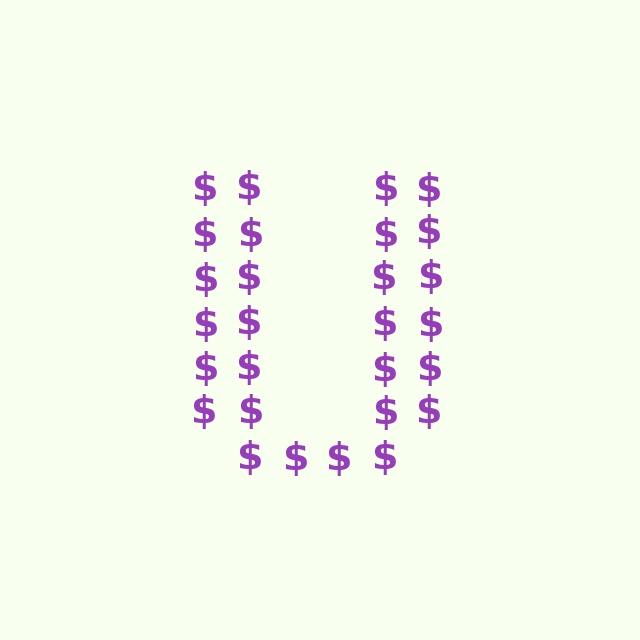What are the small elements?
The small elements are dollar signs.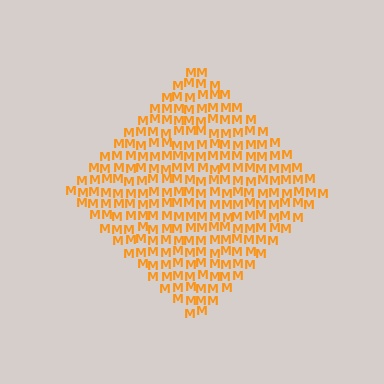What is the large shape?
The large shape is a diamond.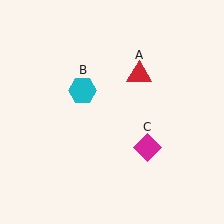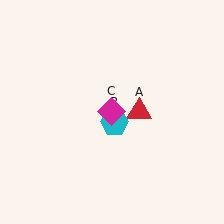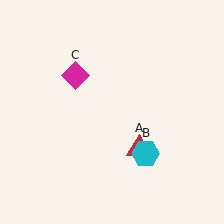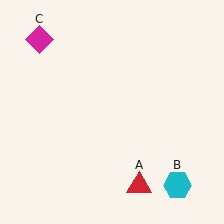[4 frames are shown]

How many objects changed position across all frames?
3 objects changed position: red triangle (object A), cyan hexagon (object B), magenta diamond (object C).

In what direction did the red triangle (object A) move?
The red triangle (object A) moved down.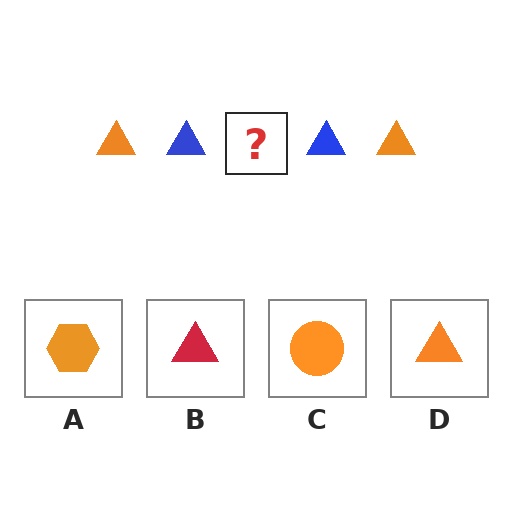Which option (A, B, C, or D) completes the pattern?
D.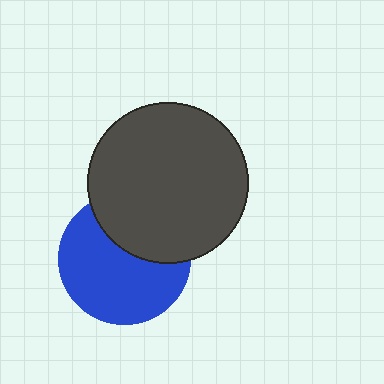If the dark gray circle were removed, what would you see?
You would see the complete blue circle.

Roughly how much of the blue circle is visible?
About half of it is visible (roughly 65%).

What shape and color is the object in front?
The object in front is a dark gray circle.